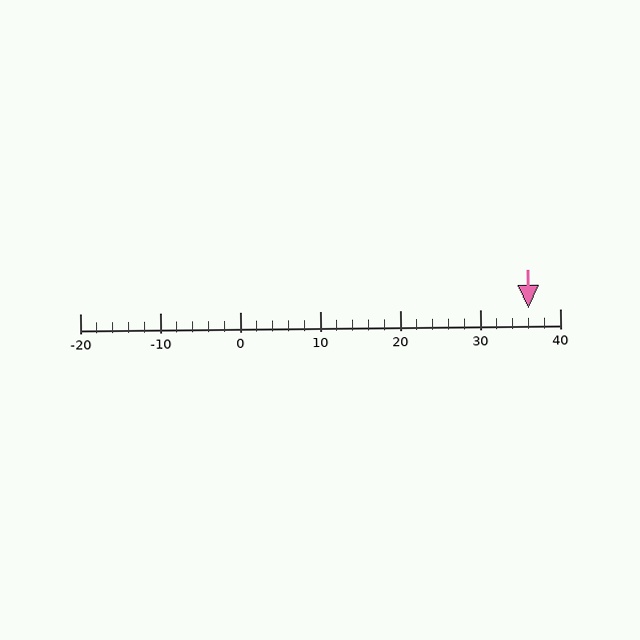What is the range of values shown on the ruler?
The ruler shows values from -20 to 40.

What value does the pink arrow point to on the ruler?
The pink arrow points to approximately 36.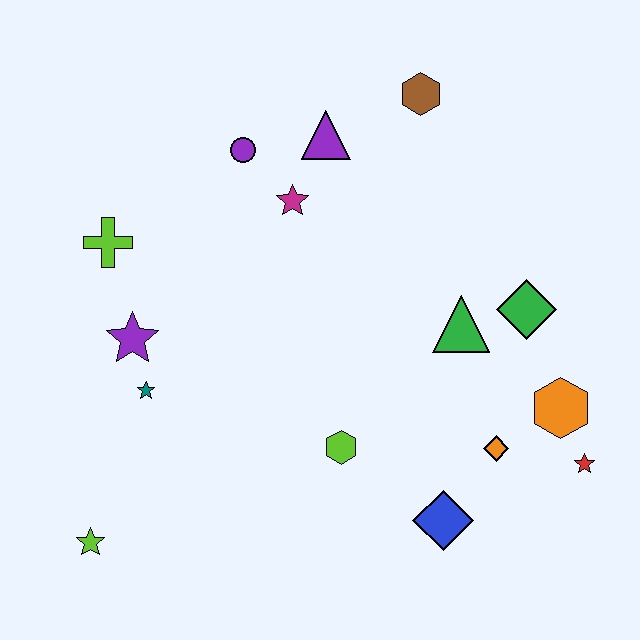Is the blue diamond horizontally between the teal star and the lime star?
No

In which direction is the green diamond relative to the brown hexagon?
The green diamond is below the brown hexagon.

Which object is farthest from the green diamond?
The lime star is farthest from the green diamond.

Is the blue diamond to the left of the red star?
Yes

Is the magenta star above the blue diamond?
Yes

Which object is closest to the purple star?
The teal star is closest to the purple star.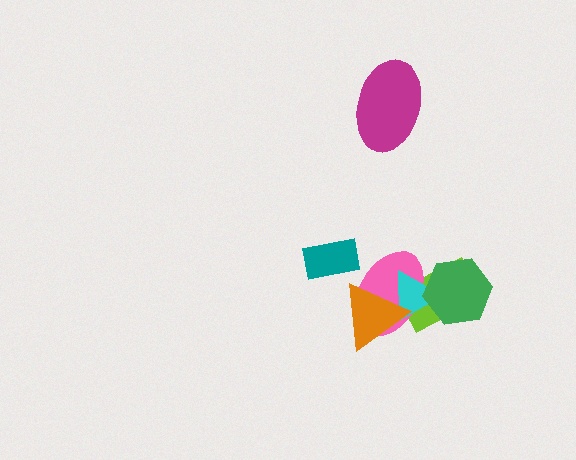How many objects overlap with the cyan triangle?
4 objects overlap with the cyan triangle.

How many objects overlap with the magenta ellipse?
0 objects overlap with the magenta ellipse.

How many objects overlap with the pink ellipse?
4 objects overlap with the pink ellipse.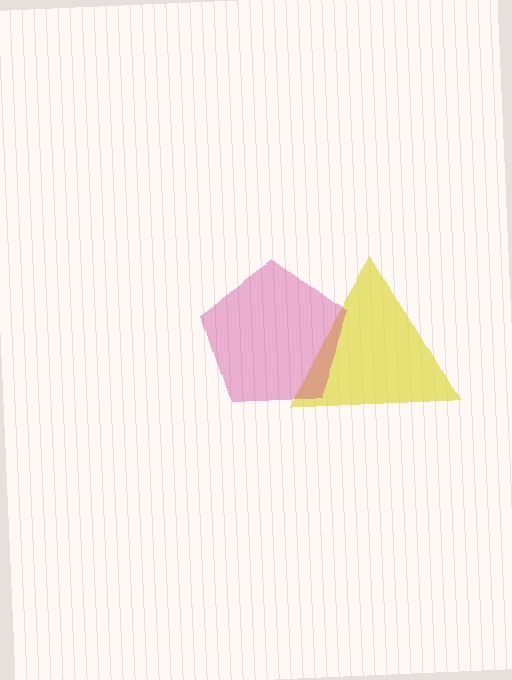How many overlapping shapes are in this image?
There are 2 overlapping shapes in the image.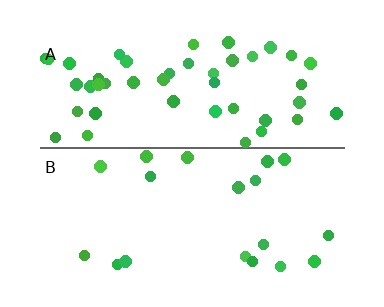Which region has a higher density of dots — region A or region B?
A (the top).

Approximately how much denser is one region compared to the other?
Approximately 2.4× — region A over region B.